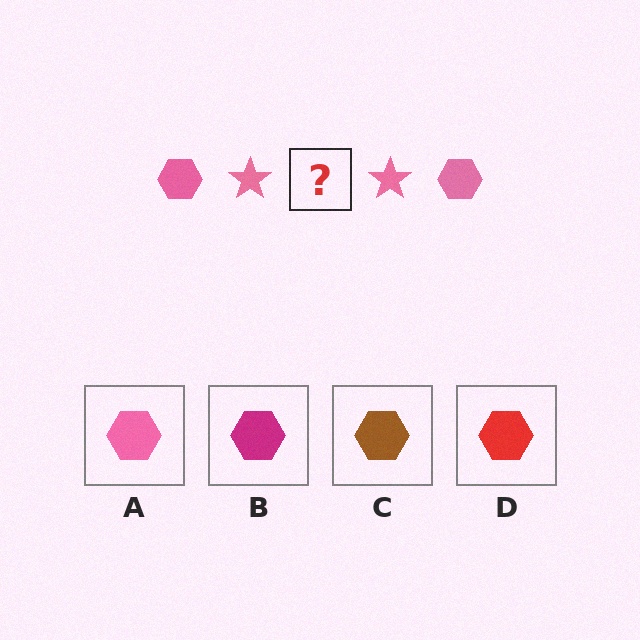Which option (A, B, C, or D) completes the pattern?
A.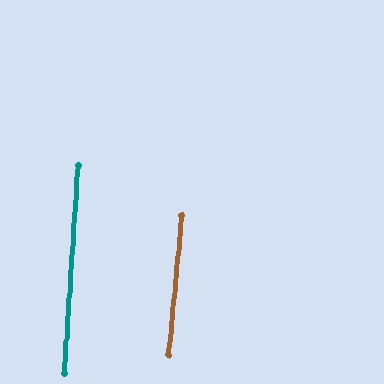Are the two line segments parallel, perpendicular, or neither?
Parallel — their directions differ by only 1.8°.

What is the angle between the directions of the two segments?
Approximately 2 degrees.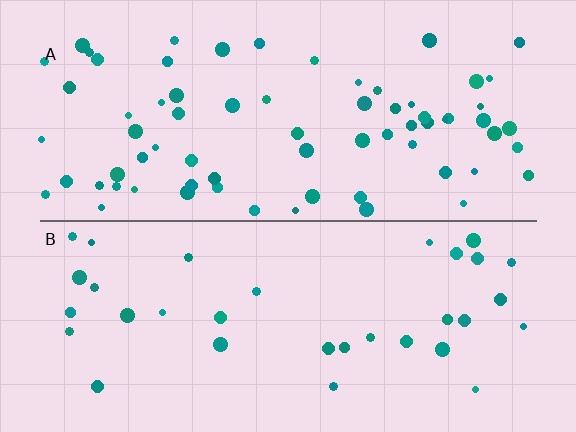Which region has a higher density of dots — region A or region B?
A (the top).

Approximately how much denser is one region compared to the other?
Approximately 2.1× — region A over region B.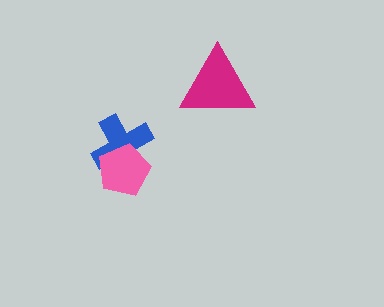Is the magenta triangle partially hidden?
No, no other shape covers it.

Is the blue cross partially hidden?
Yes, it is partially covered by another shape.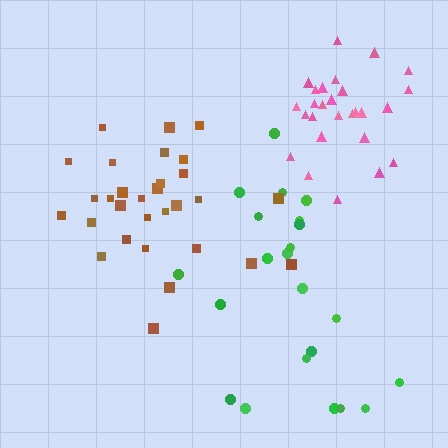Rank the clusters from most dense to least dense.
pink, brown, green.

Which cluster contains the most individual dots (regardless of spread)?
Brown (30).